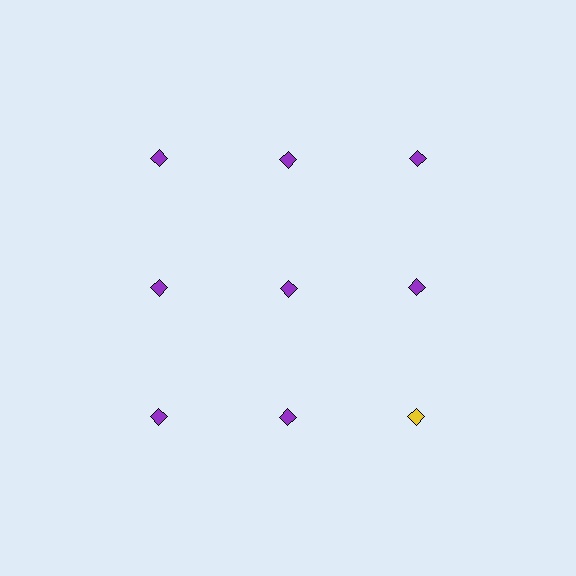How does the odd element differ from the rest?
It has a different color: yellow instead of purple.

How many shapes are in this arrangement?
There are 9 shapes arranged in a grid pattern.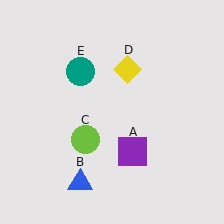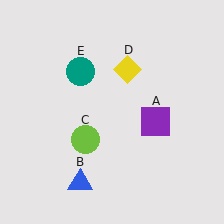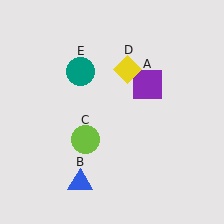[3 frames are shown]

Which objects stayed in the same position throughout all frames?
Blue triangle (object B) and lime circle (object C) and yellow diamond (object D) and teal circle (object E) remained stationary.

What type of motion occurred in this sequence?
The purple square (object A) rotated counterclockwise around the center of the scene.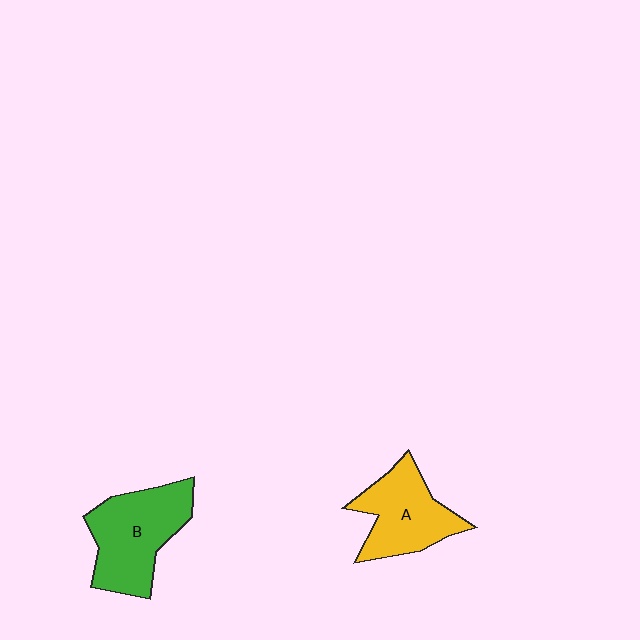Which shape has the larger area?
Shape B (green).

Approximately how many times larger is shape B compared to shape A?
Approximately 1.2 times.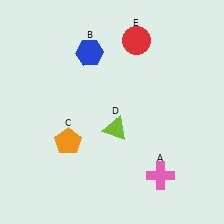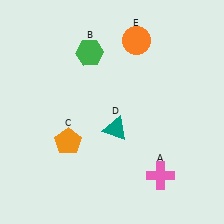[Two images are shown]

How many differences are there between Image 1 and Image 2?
There are 3 differences between the two images.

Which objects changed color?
B changed from blue to green. D changed from lime to teal. E changed from red to orange.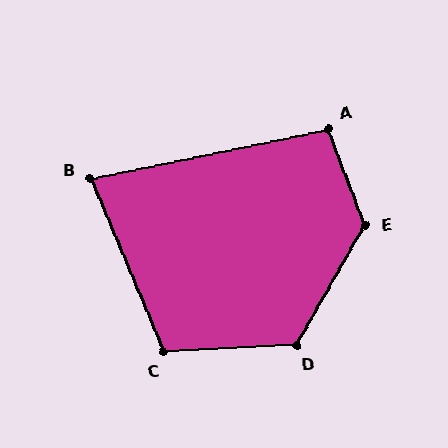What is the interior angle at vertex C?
Approximately 110 degrees (obtuse).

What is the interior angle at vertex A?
Approximately 99 degrees (obtuse).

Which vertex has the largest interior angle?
E, at approximately 129 degrees.